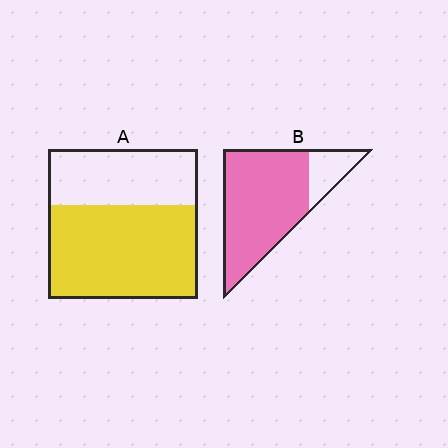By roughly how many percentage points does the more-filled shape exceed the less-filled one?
By roughly 20 percentage points (B over A).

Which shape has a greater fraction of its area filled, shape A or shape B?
Shape B.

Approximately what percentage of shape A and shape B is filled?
A is approximately 65% and B is approximately 80%.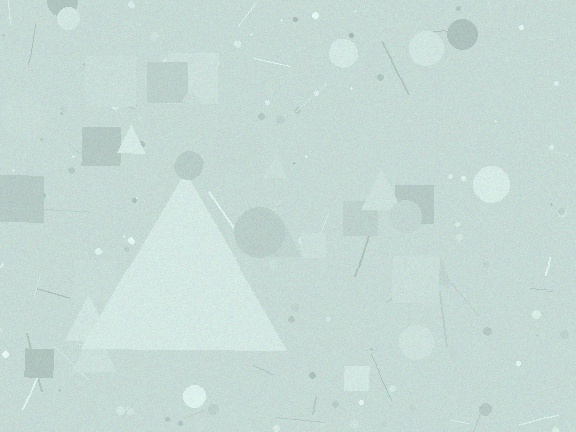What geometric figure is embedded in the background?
A triangle is embedded in the background.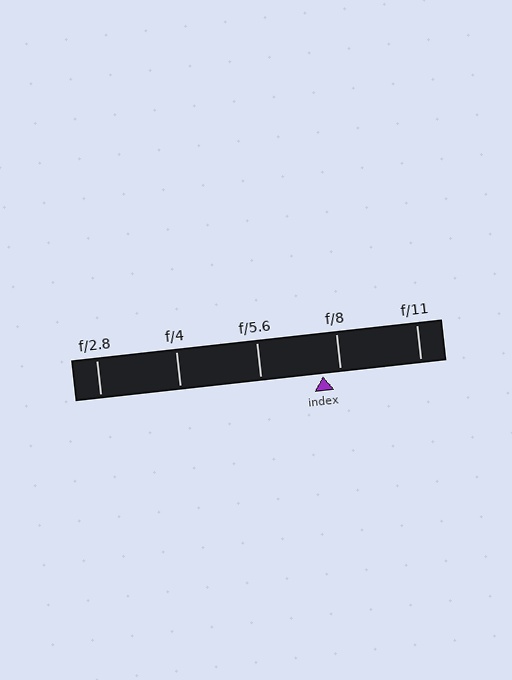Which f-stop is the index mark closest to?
The index mark is closest to f/8.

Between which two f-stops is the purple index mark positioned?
The index mark is between f/5.6 and f/8.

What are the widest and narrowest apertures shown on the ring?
The widest aperture shown is f/2.8 and the narrowest is f/11.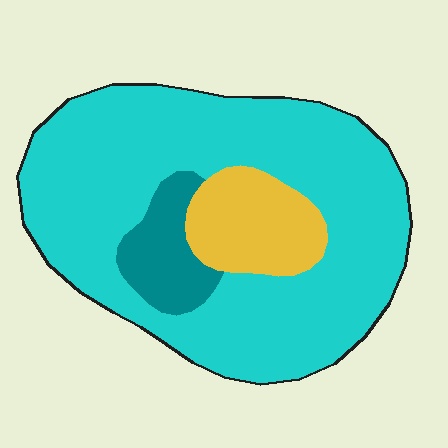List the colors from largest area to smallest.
From largest to smallest: cyan, yellow, teal.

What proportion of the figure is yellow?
Yellow takes up less than a sixth of the figure.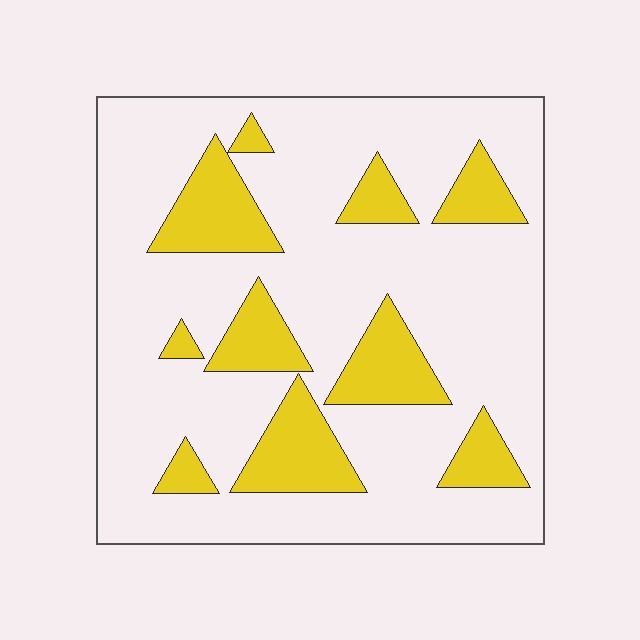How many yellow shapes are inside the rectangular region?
10.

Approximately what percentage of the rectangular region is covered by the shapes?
Approximately 20%.